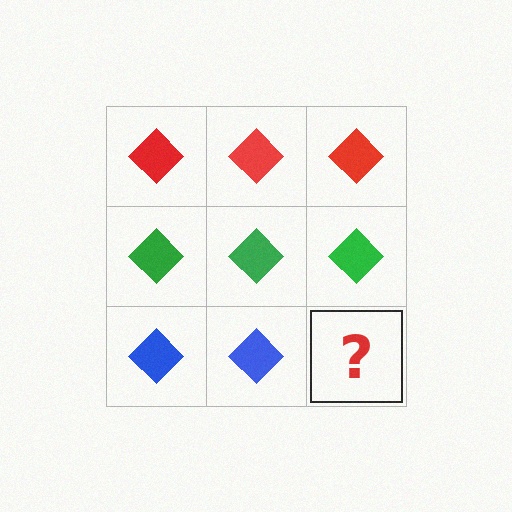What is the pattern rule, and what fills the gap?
The rule is that each row has a consistent color. The gap should be filled with a blue diamond.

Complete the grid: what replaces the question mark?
The question mark should be replaced with a blue diamond.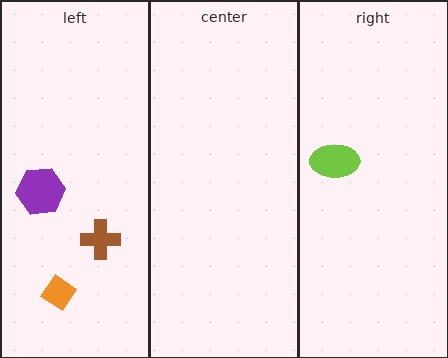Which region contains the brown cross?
The left region.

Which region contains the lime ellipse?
The right region.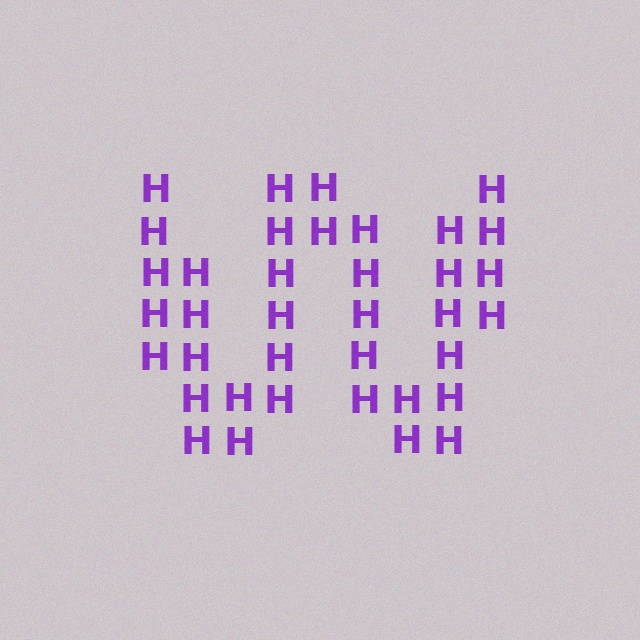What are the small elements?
The small elements are letter H's.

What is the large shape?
The large shape is the letter W.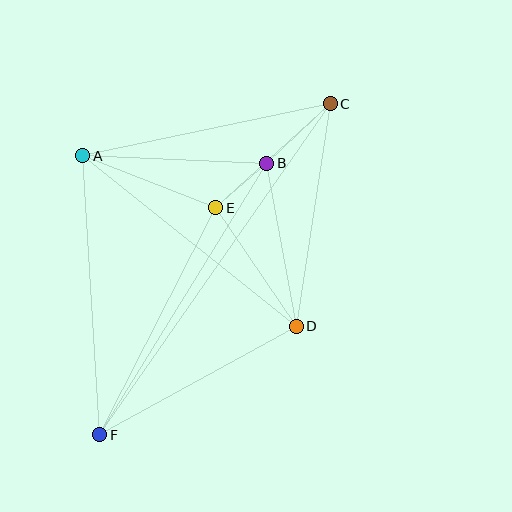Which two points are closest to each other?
Points B and E are closest to each other.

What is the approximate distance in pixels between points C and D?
The distance between C and D is approximately 225 pixels.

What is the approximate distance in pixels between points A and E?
The distance between A and E is approximately 143 pixels.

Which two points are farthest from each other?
Points C and F are farthest from each other.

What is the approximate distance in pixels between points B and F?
The distance between B and F is approximately 318 pixels.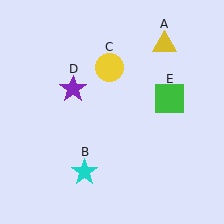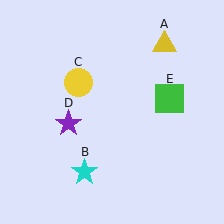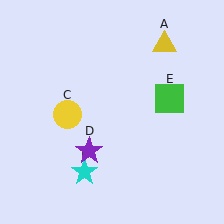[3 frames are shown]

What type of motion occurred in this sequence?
The yellow circle (object C), purple star (object D) rotated counterclockwise around the center of the scene.